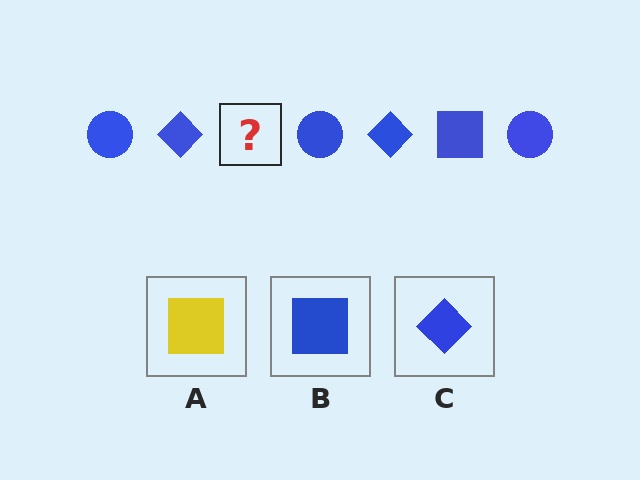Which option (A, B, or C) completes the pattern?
B.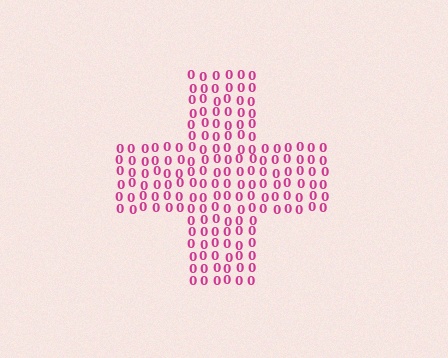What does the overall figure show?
The overall figure shows a cross.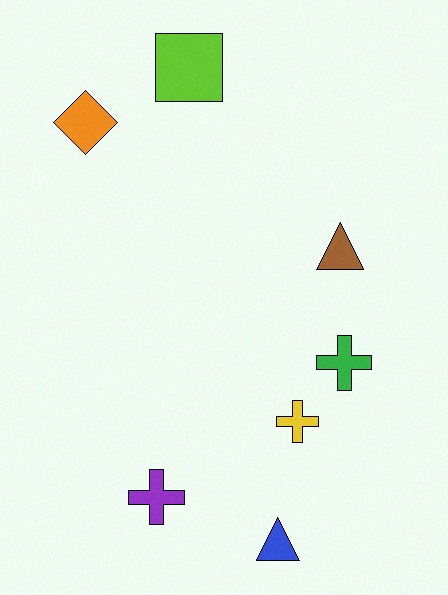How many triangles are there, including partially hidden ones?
There are 2 triangles.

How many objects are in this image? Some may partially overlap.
There are 7 objects.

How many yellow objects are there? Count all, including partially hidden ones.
There is 1 yellow object.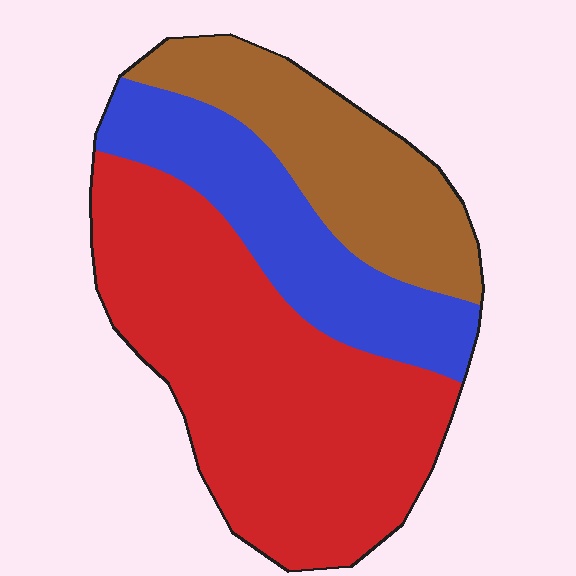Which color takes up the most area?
Red, at roughly 50%.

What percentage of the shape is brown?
Brown takes up about one quarter (1/4) of the shape.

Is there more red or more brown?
Red.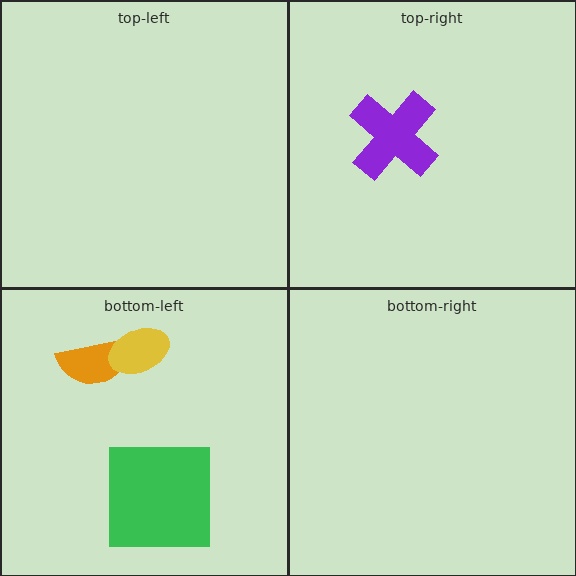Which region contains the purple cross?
The top-right region.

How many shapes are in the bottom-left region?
3.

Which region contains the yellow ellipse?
The bottom-left region.